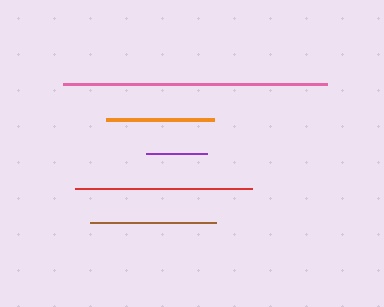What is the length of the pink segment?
The pink segment is approximately 264 pixels long.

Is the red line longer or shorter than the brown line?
The red line is longer than the brown line.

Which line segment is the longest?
The pink line is the longest at approximately 264 pixels.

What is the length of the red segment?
The red segment is approximately 177 pixels long.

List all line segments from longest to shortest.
From longest to shortest: pink, red, brown, orange, purple.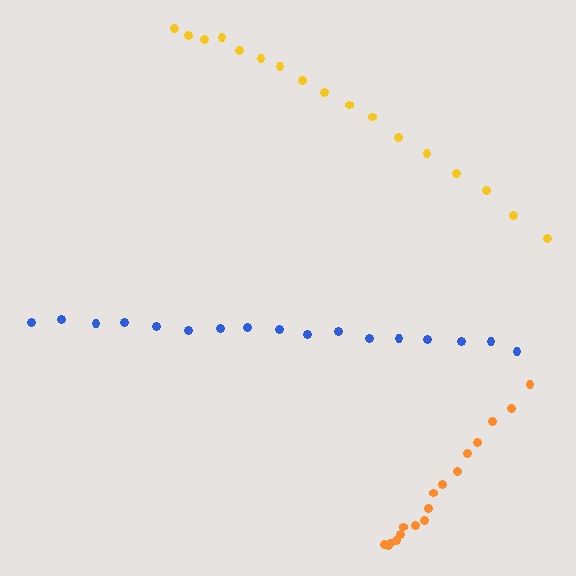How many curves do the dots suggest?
There are 3 distinct paths.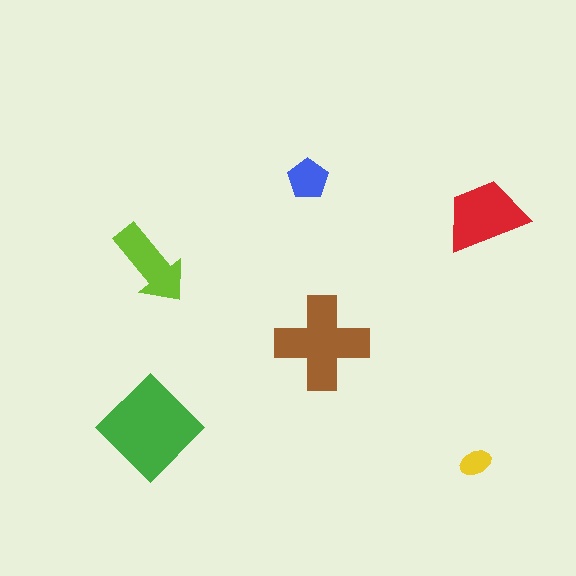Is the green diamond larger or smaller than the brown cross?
Larger.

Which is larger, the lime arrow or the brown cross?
The brown cross.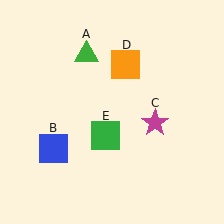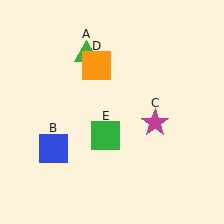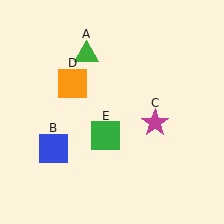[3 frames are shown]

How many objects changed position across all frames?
1 object changed position: orange square (object D).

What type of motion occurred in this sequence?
The orange square (object D) rotated counterclockwise around the center of the scene.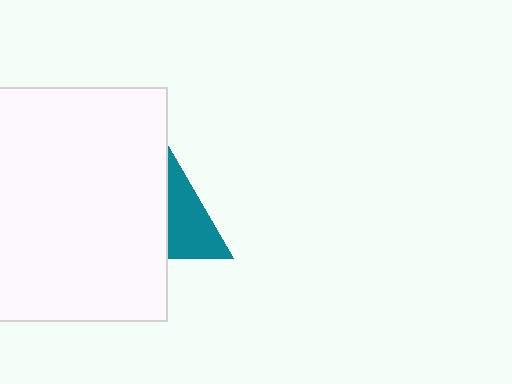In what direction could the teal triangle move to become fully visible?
The teal triangle could move right. That would shift it out from behind the white rectangle entirely.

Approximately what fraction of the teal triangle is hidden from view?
Roughly 48% of the teal triangle is hidden behind the white rectangle.